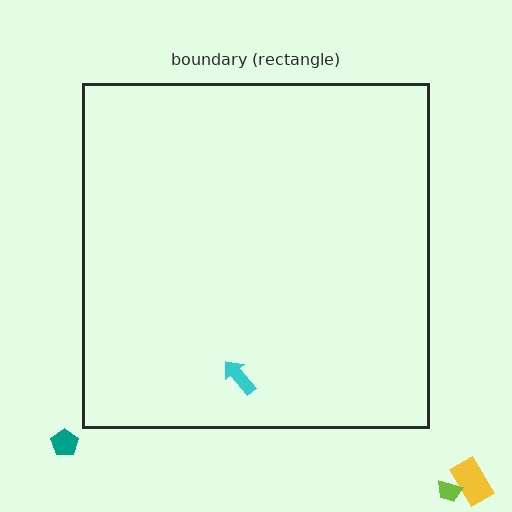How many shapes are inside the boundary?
1 inside, 3 outside.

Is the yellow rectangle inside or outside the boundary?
Outside.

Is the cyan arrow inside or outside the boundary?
Inside.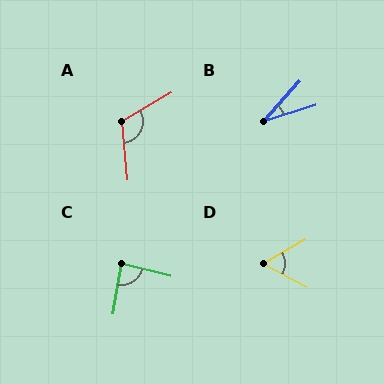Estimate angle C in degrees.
Approximately 85 degrees.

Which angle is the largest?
A, at approximately 116 degrees.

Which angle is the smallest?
B, at approximately 30 degrees.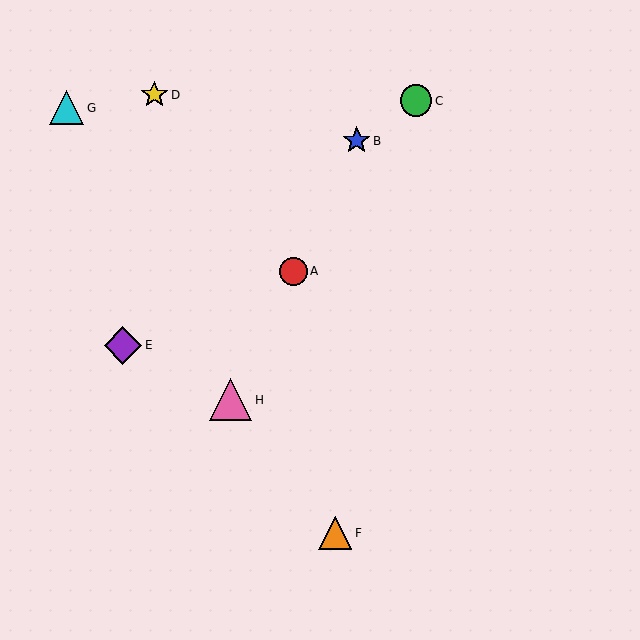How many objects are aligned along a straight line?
3 objects (A, B, H) are aligned along a straight line.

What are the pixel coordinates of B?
Object B is at (357, 141).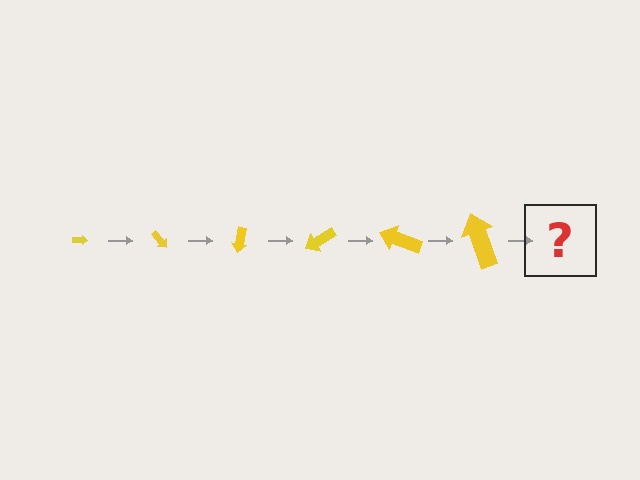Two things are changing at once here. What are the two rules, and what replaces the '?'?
The two rules are that the arrow grows larger each step and it rotates 50 degrees each step. The '?' should be an arrow, larger than the previous one and rotated 300 degrees from the start.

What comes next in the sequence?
The next element should be an arrow, larger than the previous one and rotated 300 degrees from the start.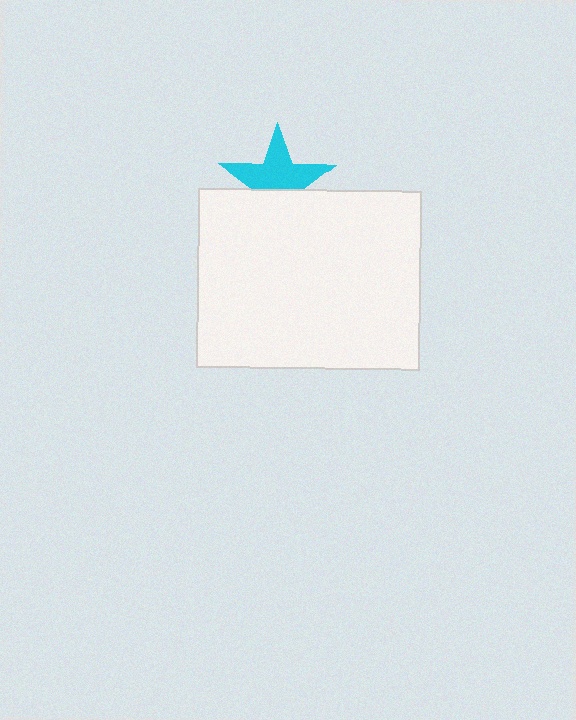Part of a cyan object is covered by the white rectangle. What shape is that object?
It is a star.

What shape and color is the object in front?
The object in front is a white rectangle.